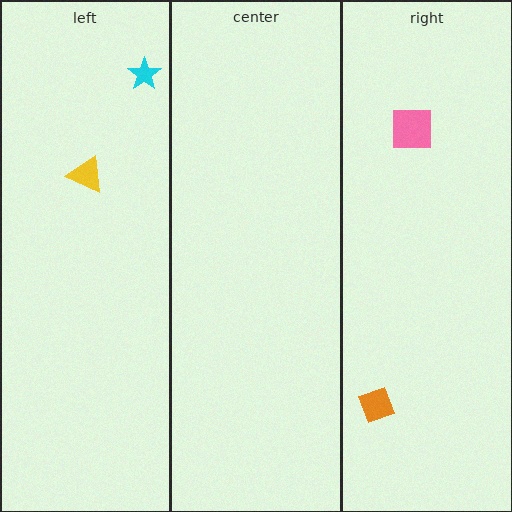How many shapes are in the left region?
2.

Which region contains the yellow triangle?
The left region.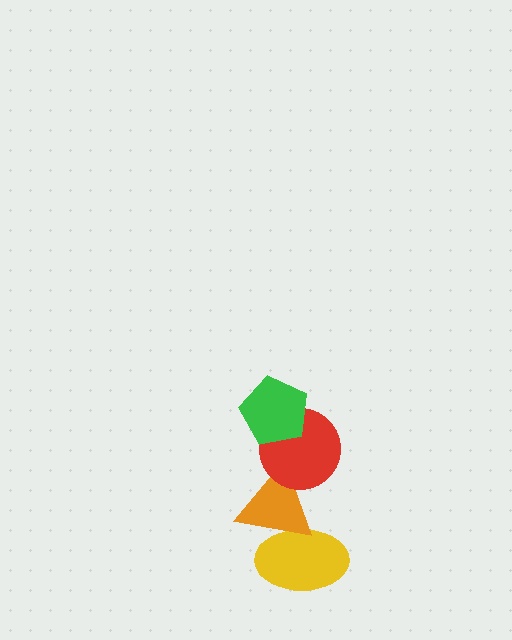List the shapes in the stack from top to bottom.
From top to bottom: the green pentagon, the red circle, the orange triangle, the yellow ellipse.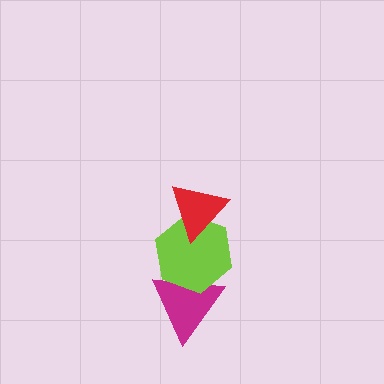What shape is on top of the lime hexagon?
The red triangle is on top of the lime hexagon.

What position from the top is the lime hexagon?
The lime hexagon is 2nd from the top.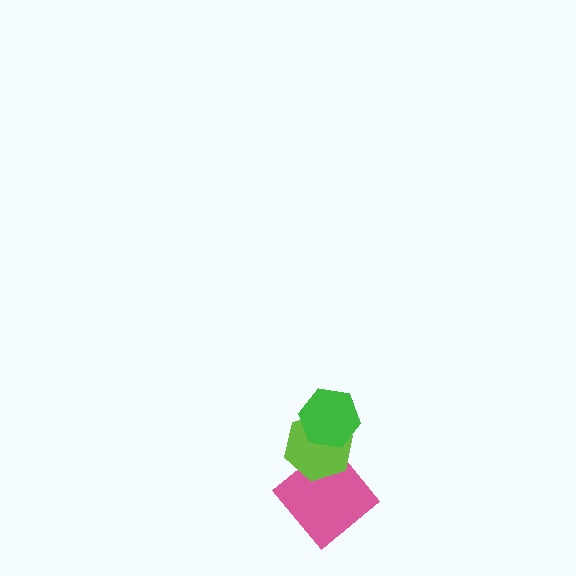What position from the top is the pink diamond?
The pink diamond is 3rd from the top.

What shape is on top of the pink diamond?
The lime hexagon is on top of the pink diamond.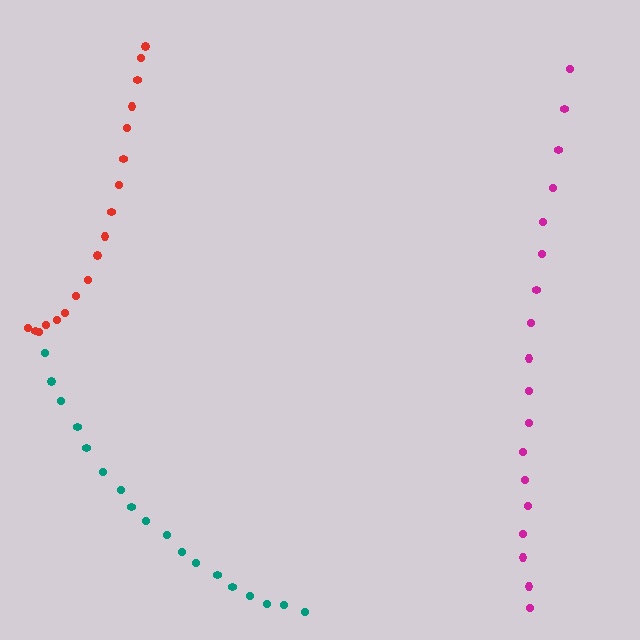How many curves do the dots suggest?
There are 3 distinct paths.